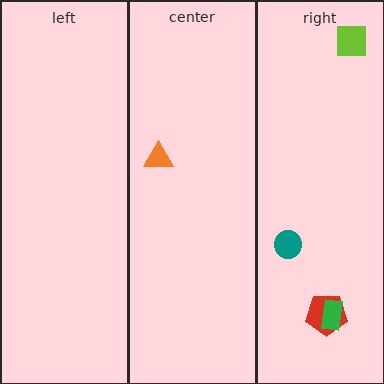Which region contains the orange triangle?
The center region.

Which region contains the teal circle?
The right region.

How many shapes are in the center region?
1.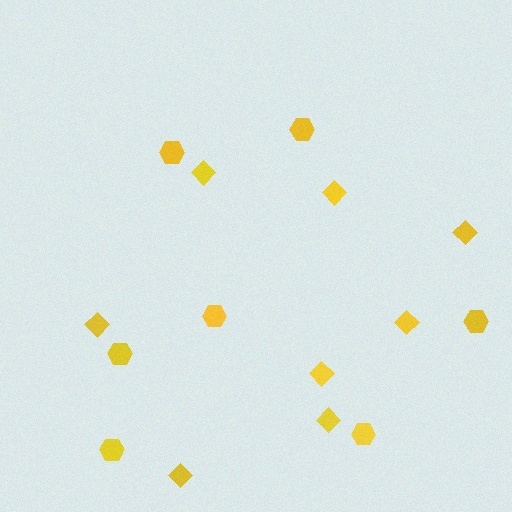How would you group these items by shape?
There are 2 groups: one group of hexagons (7) and one group of diamonds (8).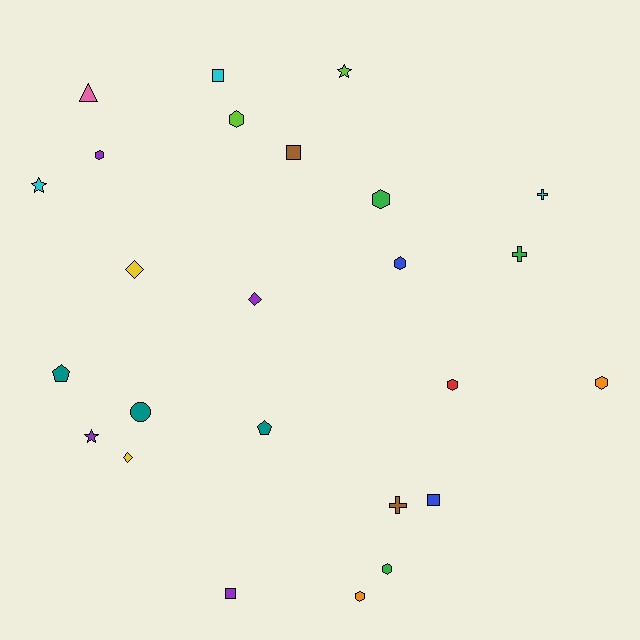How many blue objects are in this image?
There are 2 blue objects.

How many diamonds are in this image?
There are 3 diamonds.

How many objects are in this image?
There are 25 objects.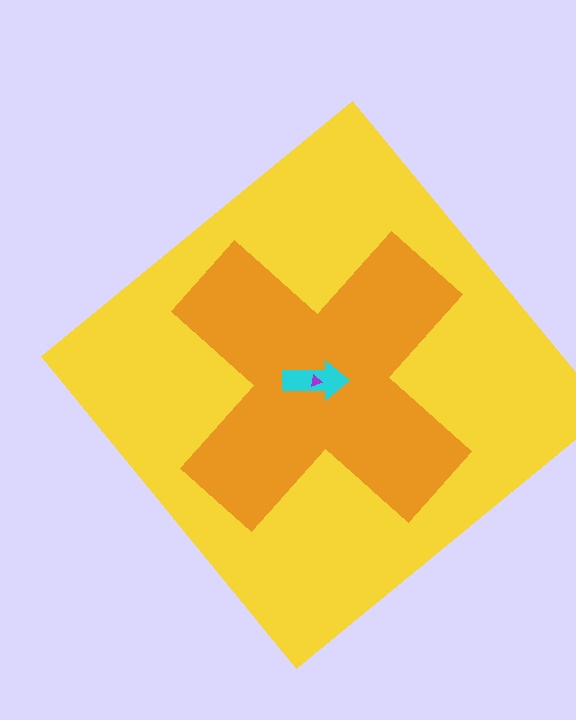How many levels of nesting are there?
4.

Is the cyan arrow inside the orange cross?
Yes.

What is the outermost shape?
The yellow diamond.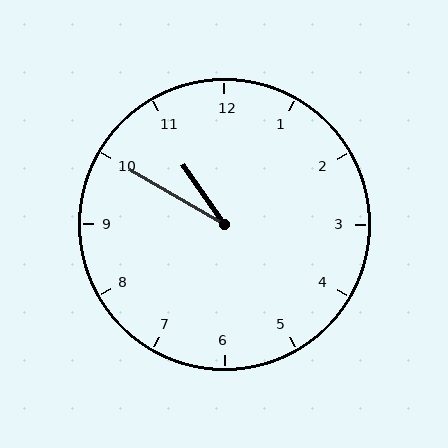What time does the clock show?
10:50.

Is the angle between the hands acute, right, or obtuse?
It is acute.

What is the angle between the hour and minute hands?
Approximately 25 degrees.